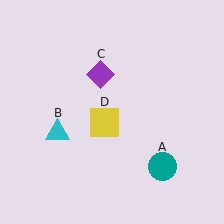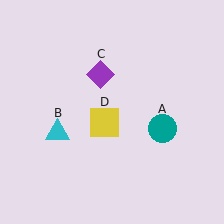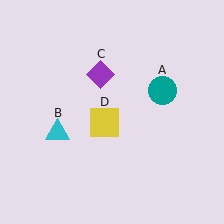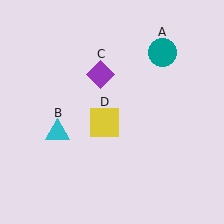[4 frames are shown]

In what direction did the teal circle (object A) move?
The teal circle (object A) moved up.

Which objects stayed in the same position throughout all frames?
Cyan triangle (object B) and purple diamond (object C) and yellow square (object D) remained stationary.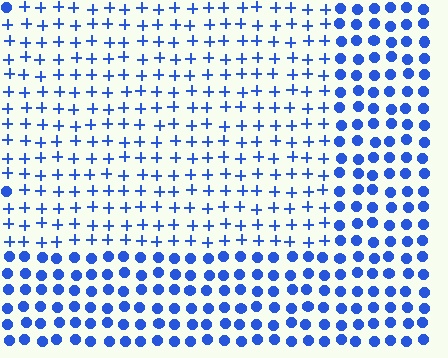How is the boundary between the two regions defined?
The boundary is defined by a change in element shape: plus signs inside vs. circles outside. All elements share the same color and spacing.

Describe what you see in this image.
The image is filled with small blue elements arranged in a uniform grid. A rectangle-shaped region contains plus signs, while the surrounding area contains circles. The boundary is defined purely by the change in element shape.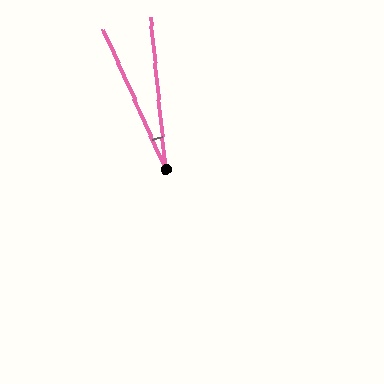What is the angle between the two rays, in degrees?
Approximately 18 degrees.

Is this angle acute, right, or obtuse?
It is acute.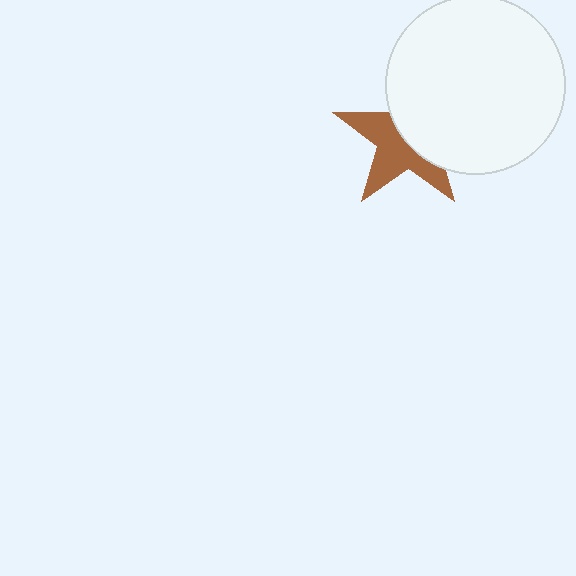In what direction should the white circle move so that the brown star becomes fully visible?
The white circle should move right. That is the shortest direction to clear the overlap and leave the brown star fully visible.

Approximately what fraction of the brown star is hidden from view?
Roughly 49% of the brown star is hidden behind the white circle.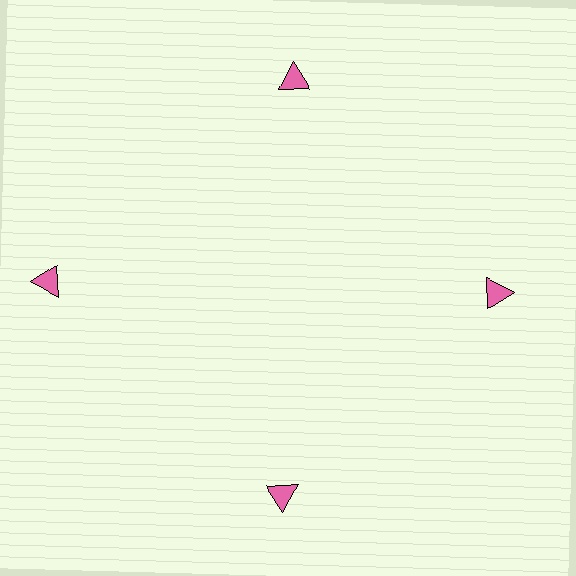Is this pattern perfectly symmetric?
No. The 4 pink triangles are arranged in a ring, but one element near the 9 o'clock position is pushed outward from the center, breaking the 4-fold rotational symmetry.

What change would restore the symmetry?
The symmetry would be restored by moving it inward, back onto the ring so that all 4 triangles sit at equal angles and equal distance from the center.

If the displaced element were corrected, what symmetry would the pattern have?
It would have 4-fold rotational symmetry — the pattern would map onto itself every 90 degrees.